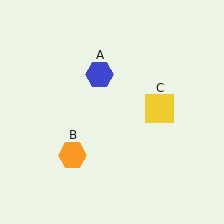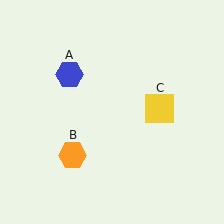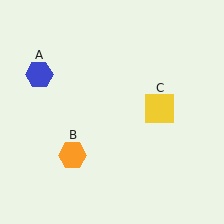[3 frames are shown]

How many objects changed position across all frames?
1 object changed position: blue hexagon (object A).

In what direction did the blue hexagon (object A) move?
The blue hexagon (object A) moved left.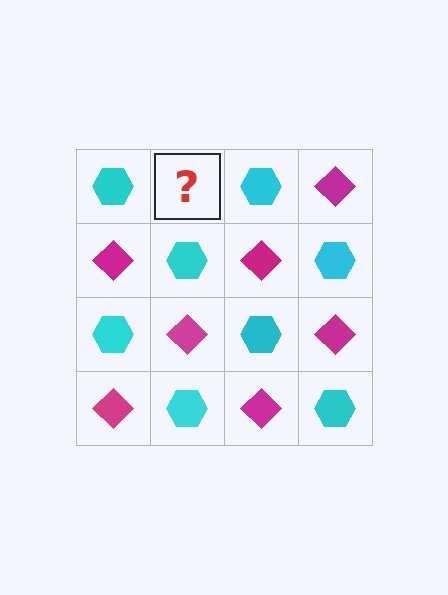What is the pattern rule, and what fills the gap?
The rule is that it alternates cyan hexagon and magenta diamond in a checkerboard pattern. The gap should be filled with a magenta diamond.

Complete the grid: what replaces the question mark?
The question mark should be replaced with a magenta diamond.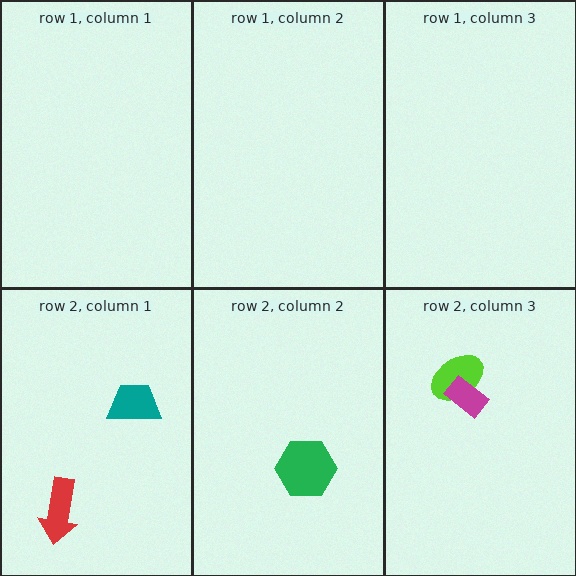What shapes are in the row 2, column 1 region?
The teal trapezoid, the red arrow.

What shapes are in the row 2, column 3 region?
The lime ellipse, the magenta rectangle.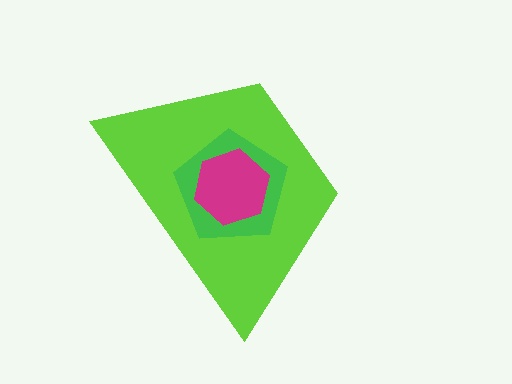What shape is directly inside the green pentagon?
The magenta hexagon.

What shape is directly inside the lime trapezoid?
The green pentagon.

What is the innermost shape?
The magenta hexagon.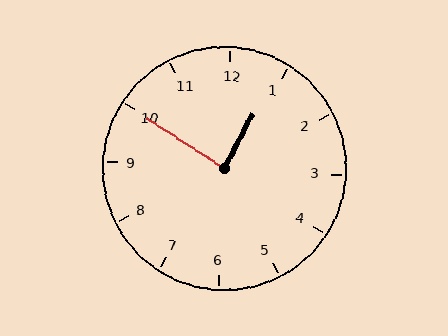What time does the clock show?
12:50.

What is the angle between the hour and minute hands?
Approximately 85 degrees.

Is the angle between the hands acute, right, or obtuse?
It is right.